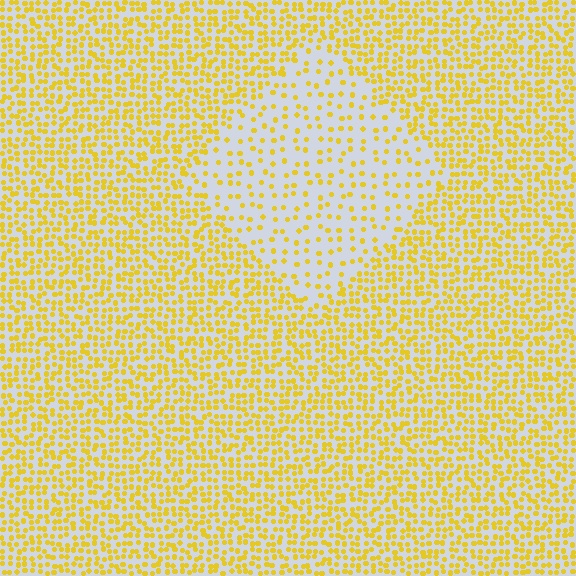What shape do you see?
I see a diamond.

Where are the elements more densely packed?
The elements are more densely packed outside the diamond boundary.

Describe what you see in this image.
The image contains small yellow elements arranged at two different densities. A diamond-shaped region is visible where the elements are less densely packed than the surrounding area.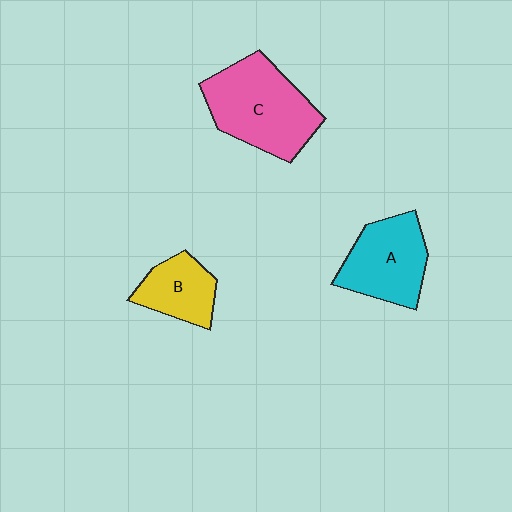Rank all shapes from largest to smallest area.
From largest to smallest: C (pink), A (cyan), B (yellow).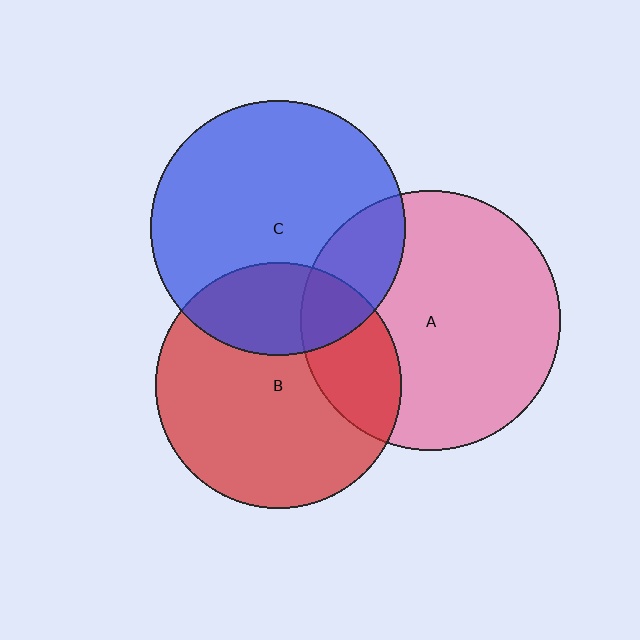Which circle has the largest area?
Circle A (pink).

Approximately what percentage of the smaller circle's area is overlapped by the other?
Approximately 20%.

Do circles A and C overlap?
Yes.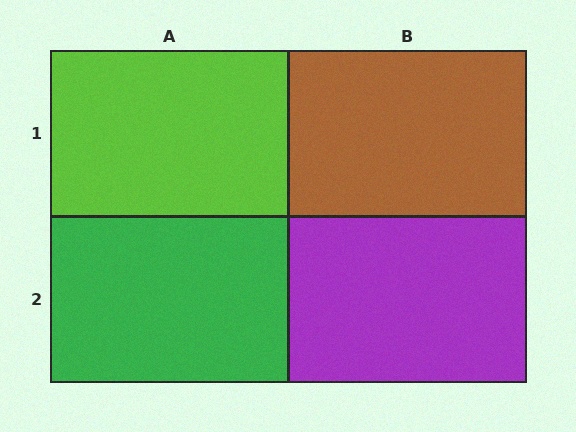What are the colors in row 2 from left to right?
Green, purple.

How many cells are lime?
1 cell is lime.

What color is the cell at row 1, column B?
Brown.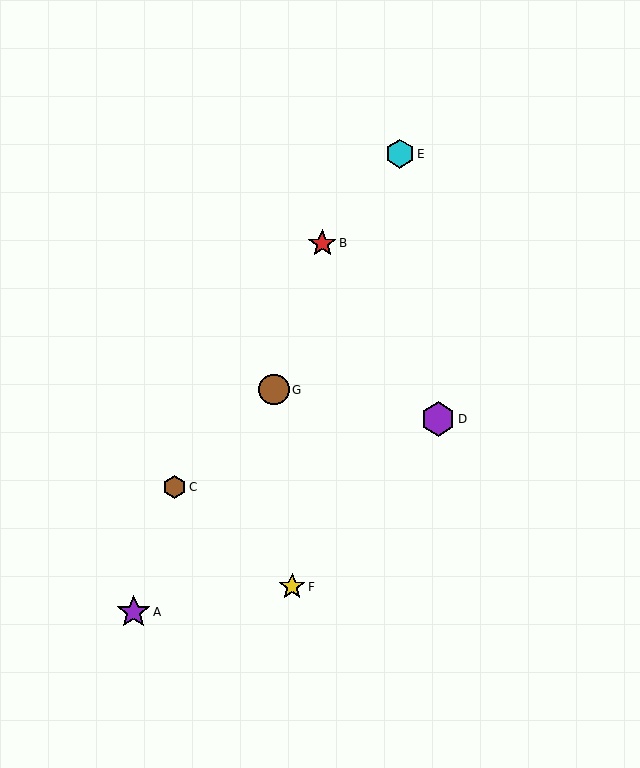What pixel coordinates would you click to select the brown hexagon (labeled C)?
Click at (175, 487) to select the brown hexagon C.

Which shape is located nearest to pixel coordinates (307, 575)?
The yellow star (labeled F) at (292, 587) is nearest to that location.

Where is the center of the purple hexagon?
The center of the purple hexagon is at (438, 419).